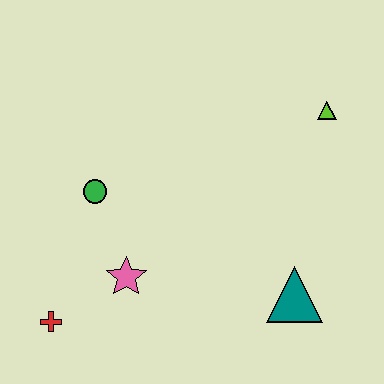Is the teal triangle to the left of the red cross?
No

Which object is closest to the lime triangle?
The teal triangle is closest to the lime triangle.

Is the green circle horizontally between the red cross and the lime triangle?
Yes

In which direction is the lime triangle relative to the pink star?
The lime triangle is to the right of the pink star.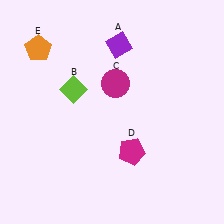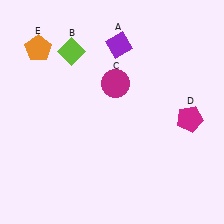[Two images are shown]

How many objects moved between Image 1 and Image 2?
2 objects moved between the two images.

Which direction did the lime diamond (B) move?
The lime diamond (B) moved up.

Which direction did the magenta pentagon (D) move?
The magenta pentagon (D) moved right.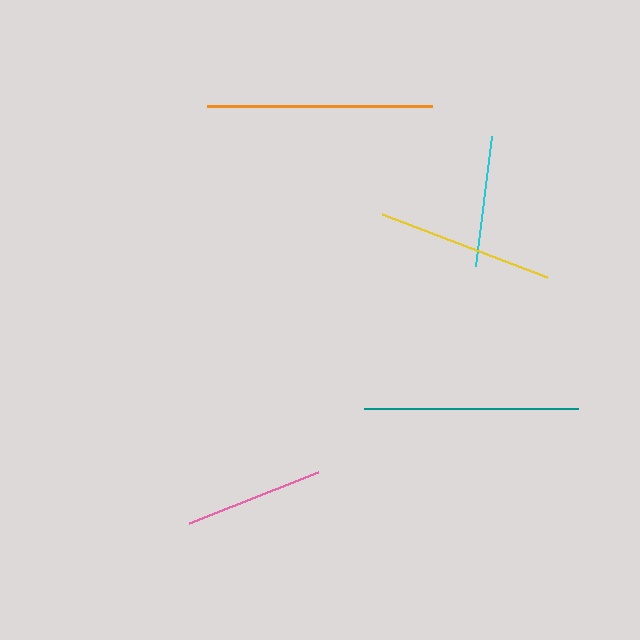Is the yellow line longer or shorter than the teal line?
The teal line is longer than the yellow line.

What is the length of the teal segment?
The teal segment is approximately 214 pixels long.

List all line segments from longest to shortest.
From longest to shortest: orange, teal, yellow, pink, cyan.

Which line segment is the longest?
The orange line is the longest at approximately 225 pixels.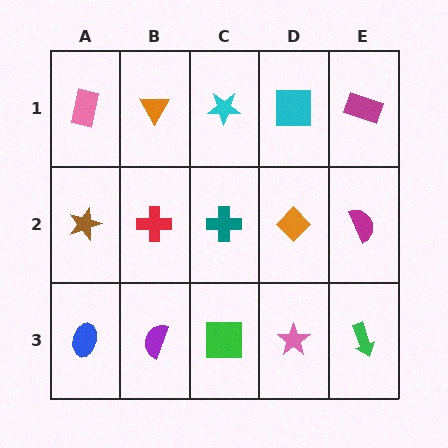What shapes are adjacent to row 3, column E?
A magenta semicircle (row 2, column E), a pink star (row 3, column D).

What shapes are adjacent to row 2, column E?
A magenta rectangle (row 1, column E), a green arrow (row 3, column E), an orange diamond (row 2, column D).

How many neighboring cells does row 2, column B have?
4.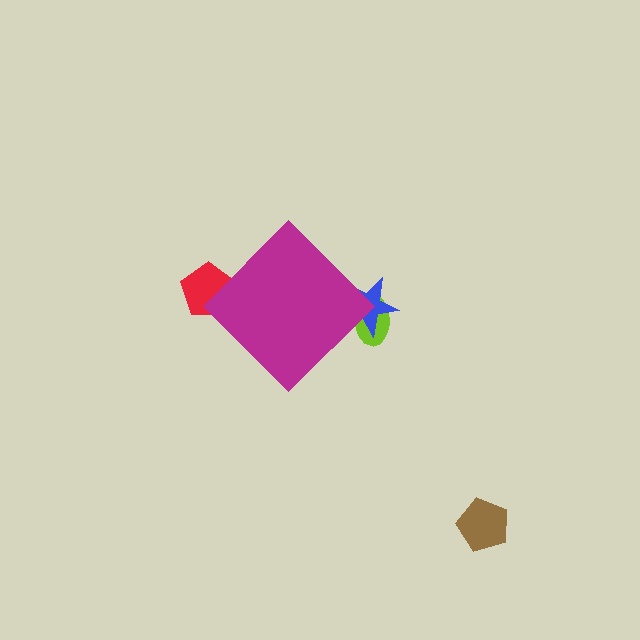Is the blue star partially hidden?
Yes, the blue star is partially hidden behind the magenta diamond.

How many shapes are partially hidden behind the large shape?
3 shapes are partially hidden.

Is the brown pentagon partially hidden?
No, the brown pentagon is fully visible.